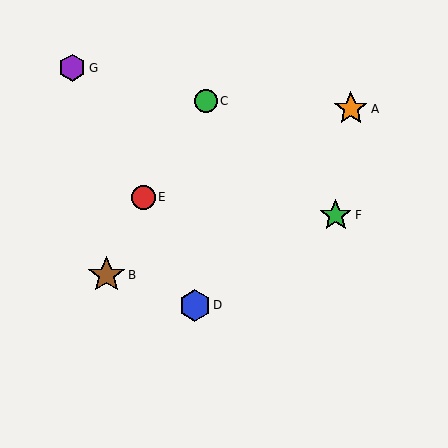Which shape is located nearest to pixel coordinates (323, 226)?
The green star (labeled F) at (336, 215) is nearest to that location.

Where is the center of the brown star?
The center of the brown star is at (106, 275).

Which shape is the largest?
The brown star (labeled B) is the largest.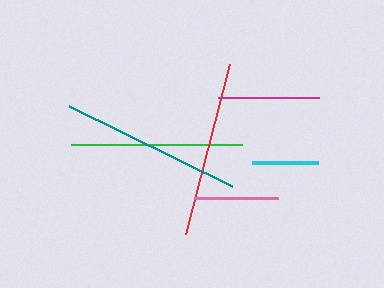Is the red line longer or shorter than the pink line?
The red line is longer than the pink line.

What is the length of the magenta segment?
The magenta segment is approximately 101 pixels long.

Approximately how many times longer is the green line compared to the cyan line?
The green line is approximately 2.6 times the length of the cyan line.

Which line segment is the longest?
The teal line is the longest at approximately 182 pixels.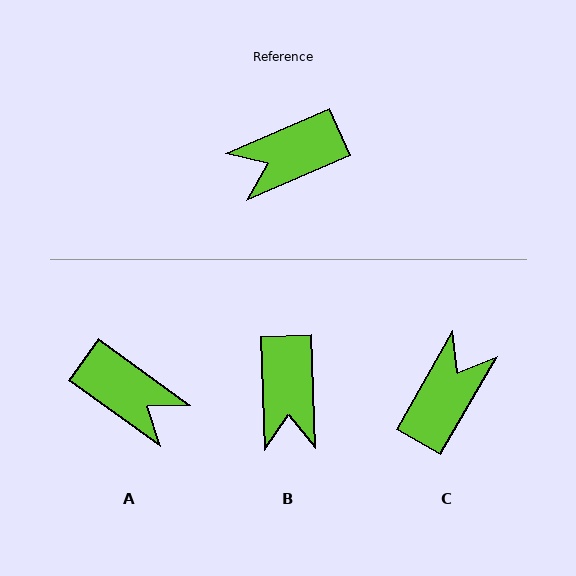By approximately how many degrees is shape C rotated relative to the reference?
Approximately 143 degrees clockwise.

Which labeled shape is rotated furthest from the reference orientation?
C, about 143 degrees away.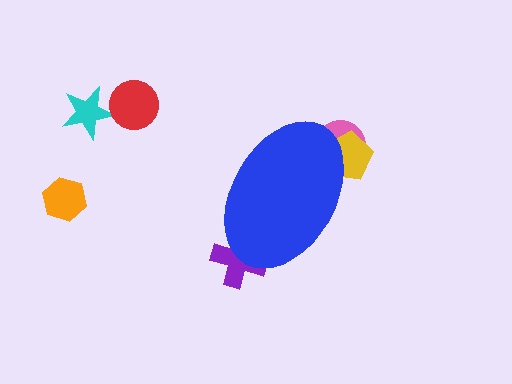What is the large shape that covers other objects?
A blue ellipse.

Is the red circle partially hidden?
No, the red circle is fully visible.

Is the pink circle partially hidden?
Yes, the pink circle is partially hidden behind the blue ellipse.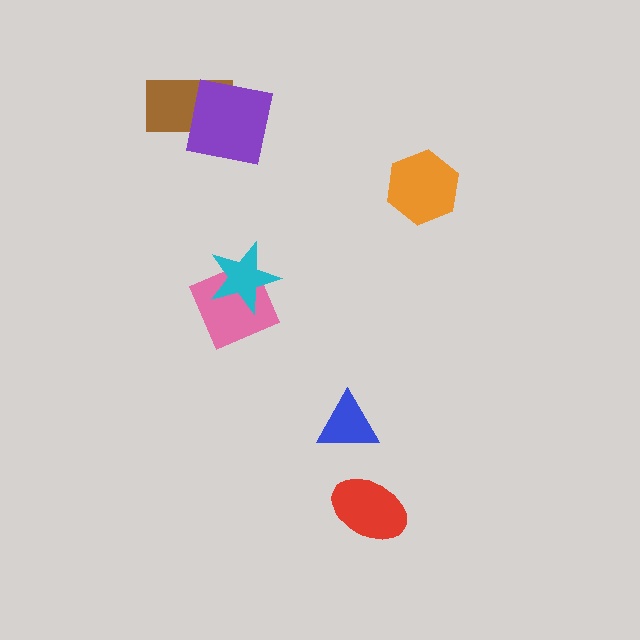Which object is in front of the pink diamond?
The cyan star is in front of the pink diamond.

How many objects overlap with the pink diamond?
1 object overlaps with the pink diamond.